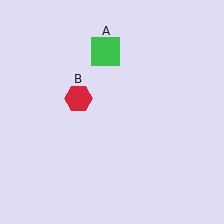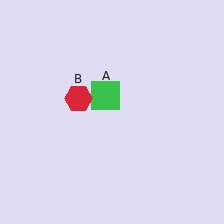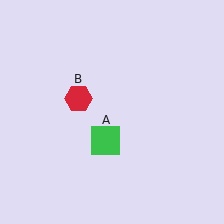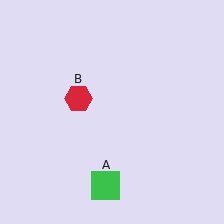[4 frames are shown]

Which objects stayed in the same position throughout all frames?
Red hexagon (object B) remained stationary.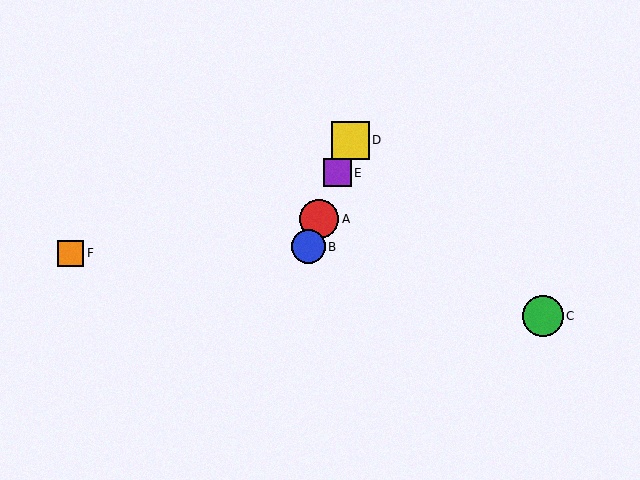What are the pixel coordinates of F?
Object F is at (71, 253).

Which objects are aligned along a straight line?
Objects A, B, D, E are aligned along a straight line.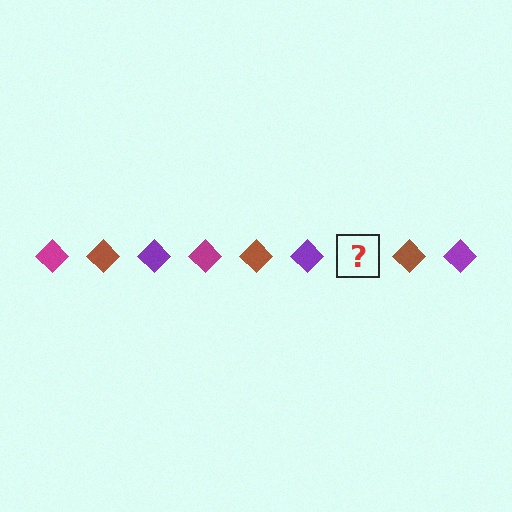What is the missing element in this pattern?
The missing element is a magenta diamond.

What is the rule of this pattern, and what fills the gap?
The rule is that the pattern cycles through magenta, brown, purple diamonds. The gap should be filled with a magenta diamond.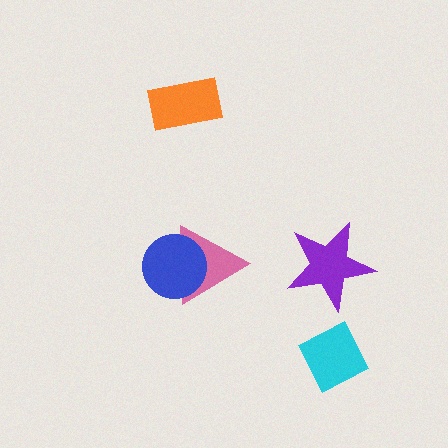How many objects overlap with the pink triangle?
1 object overlaps with the pink triangle.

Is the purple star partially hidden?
No, no other shape covers it.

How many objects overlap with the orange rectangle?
0 objects overlap with the orange rectangle.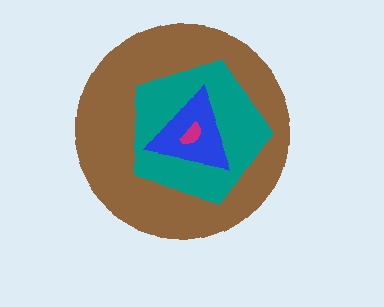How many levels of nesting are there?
4.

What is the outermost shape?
The brown circle.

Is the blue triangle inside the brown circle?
Yes.